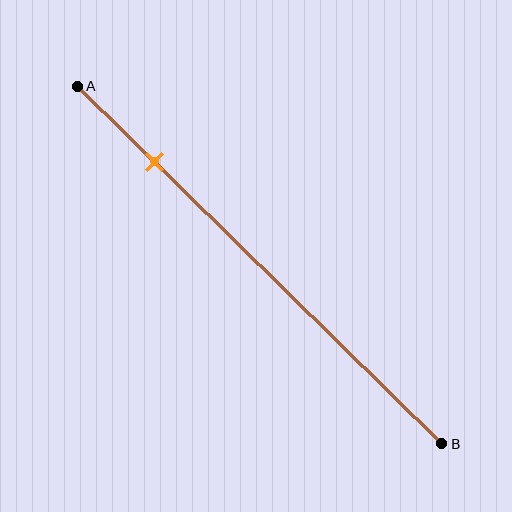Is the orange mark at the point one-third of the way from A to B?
No, the mark is at about 20% from A, not at the 33% one-third point.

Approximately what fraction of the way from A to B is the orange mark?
The orange mark is approximately 20% of the way from A to B.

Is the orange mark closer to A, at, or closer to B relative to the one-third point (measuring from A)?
The orange mark is closer to point A than the one-third point of segment AB.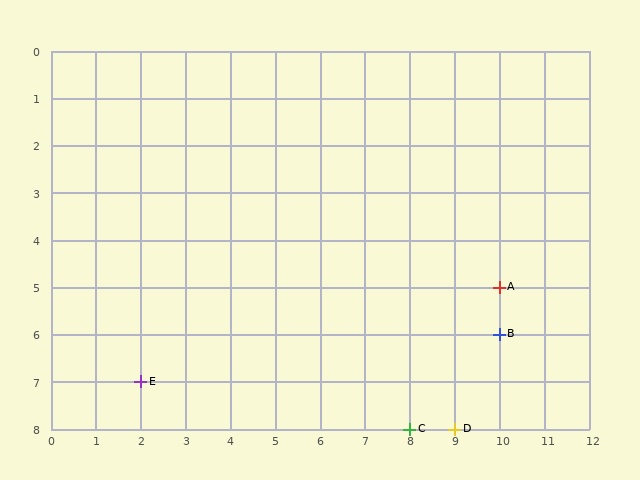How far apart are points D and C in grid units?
Points D and C are 1 column apart.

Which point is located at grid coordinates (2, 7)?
Point E is at (2, 7).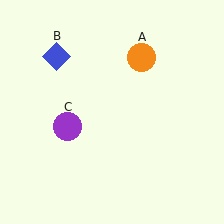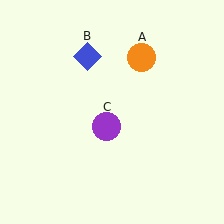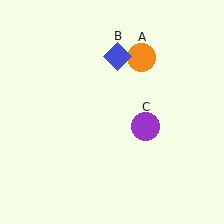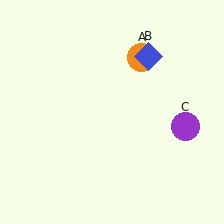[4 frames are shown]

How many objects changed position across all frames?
2 objects changed position: blue diamond (object B), purple circle (object C).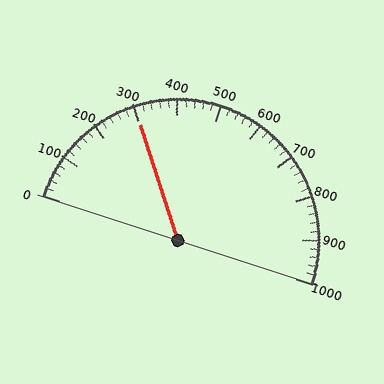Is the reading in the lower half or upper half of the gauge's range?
The reading is in the lower half of the range (0 to 1000).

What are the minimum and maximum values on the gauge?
The gauge ranges from 0 to 1000.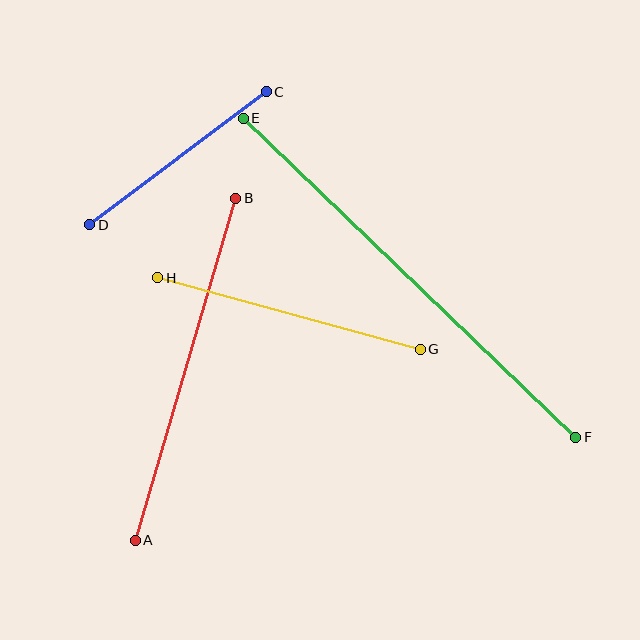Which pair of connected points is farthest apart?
Points E and F are farthest apart.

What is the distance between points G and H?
The distance is approximately 272 pixels.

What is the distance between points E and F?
The distance is approximately 461 pixels.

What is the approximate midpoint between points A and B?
The midpoint is at approximately (186, 369) pixels.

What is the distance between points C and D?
The distance is approximately 221 pixels.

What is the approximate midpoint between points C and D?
The midpoint is at approximately (178, 158) pixels.